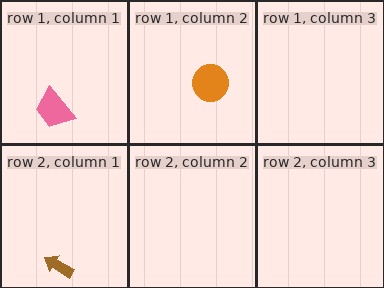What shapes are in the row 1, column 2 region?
The orange circle.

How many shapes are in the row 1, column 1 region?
1.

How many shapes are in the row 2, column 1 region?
1.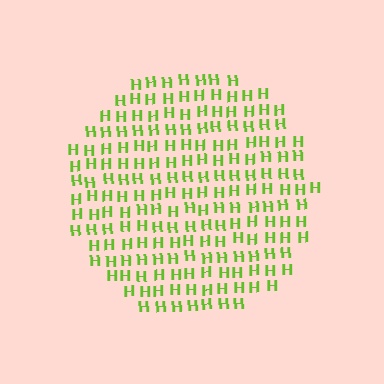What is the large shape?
The large shape is a circle.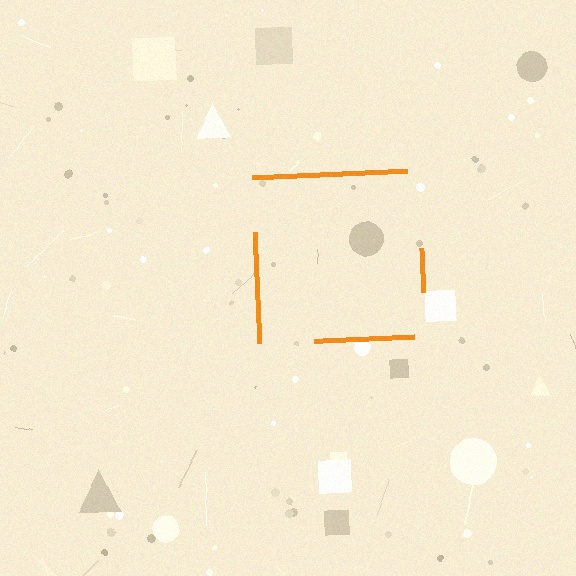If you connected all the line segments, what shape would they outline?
They would outline a square.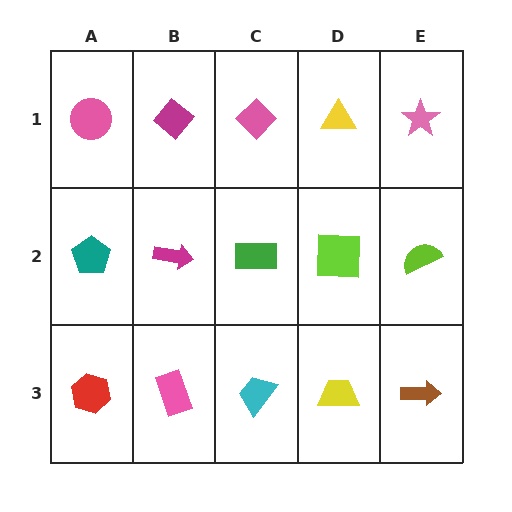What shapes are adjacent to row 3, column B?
A magenta arrow (row 2, column B), a red hexagon (row 3, column A), a cyan trapezoid (row 3, column C).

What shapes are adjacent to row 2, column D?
A yellow triangle (row 1, column D), a yellow trapezoid (row 3, column D), a green rectangle (row 2, column C), a lime semicircle (row 2, column E).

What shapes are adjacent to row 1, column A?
A teal pentagon (row 2, column A), a magenta diamond (row 1, column B).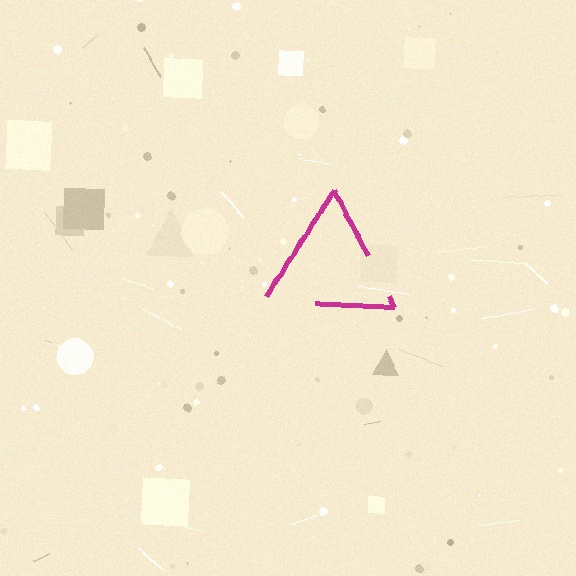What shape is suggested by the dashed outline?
The dashed outline suggests a triangle.